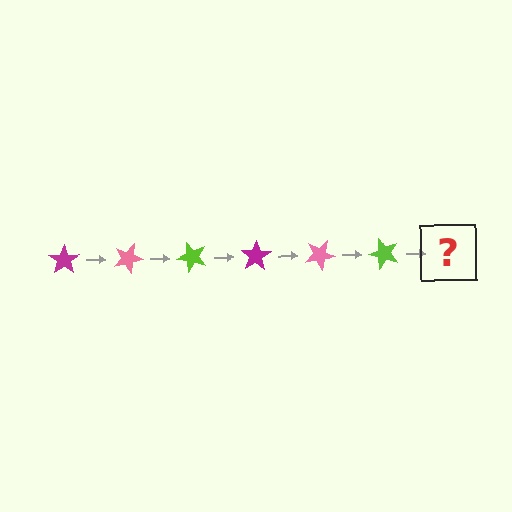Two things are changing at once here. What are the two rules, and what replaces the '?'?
The two rules are that it rotates 25 degrees each step and the color cycles through magenta, pink, and lime. The '?' should be a magenta star, rotated 150 degrees from the start.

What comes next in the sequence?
The next element should be a magenta star, rotated 150 degrees from the start.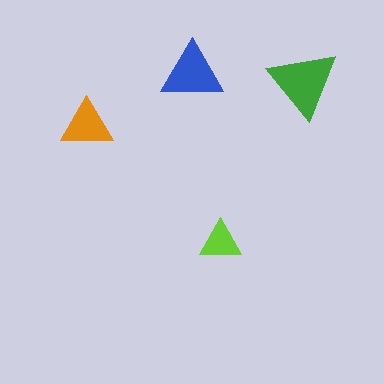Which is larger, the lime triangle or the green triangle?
The green one.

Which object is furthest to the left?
The orange triangle is leftmost.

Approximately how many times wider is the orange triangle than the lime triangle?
About 1.5 times wider.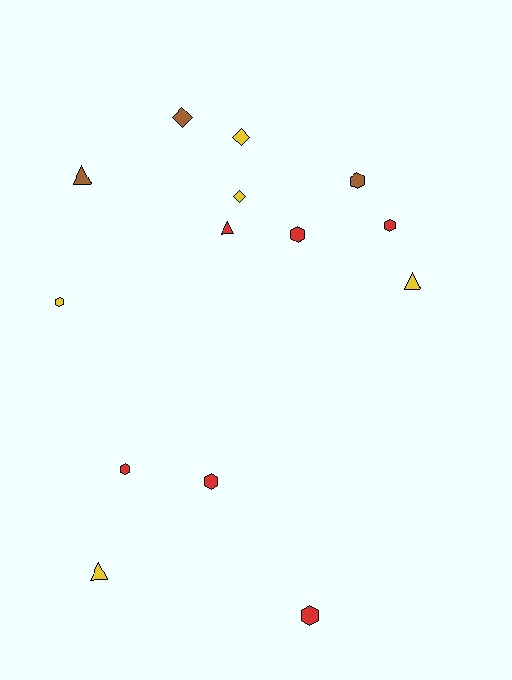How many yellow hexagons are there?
There is 1 yellow hexagon.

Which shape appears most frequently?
Hexagon, with 7 objects.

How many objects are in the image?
There are 14 objects.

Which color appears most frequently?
Red, with 6 objects.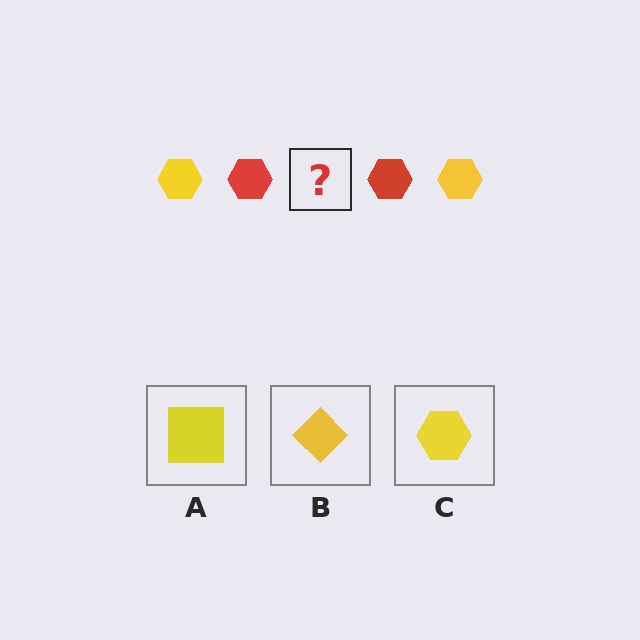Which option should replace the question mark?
Option C.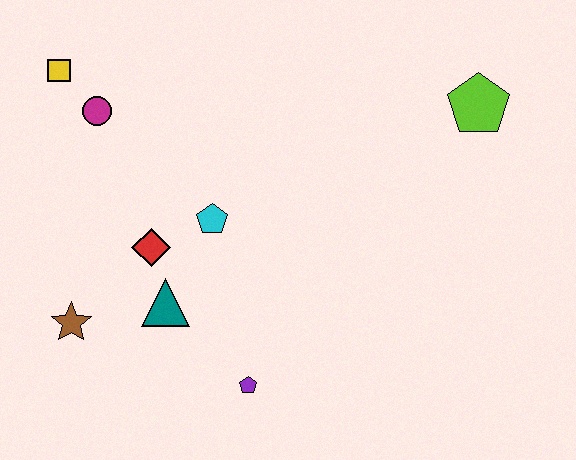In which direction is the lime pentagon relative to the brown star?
The lime pentagon is to the right of the brown star.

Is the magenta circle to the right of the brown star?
Yes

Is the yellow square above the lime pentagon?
Yes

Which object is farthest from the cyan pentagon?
The lime pentagon is farthest from the cyan pentagon.